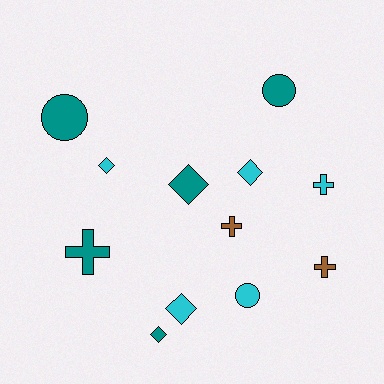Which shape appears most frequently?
Diamond, with 5 objects.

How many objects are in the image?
There are 12 objects.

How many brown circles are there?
There are no brown circles.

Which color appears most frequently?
Cyan, with 5 objects.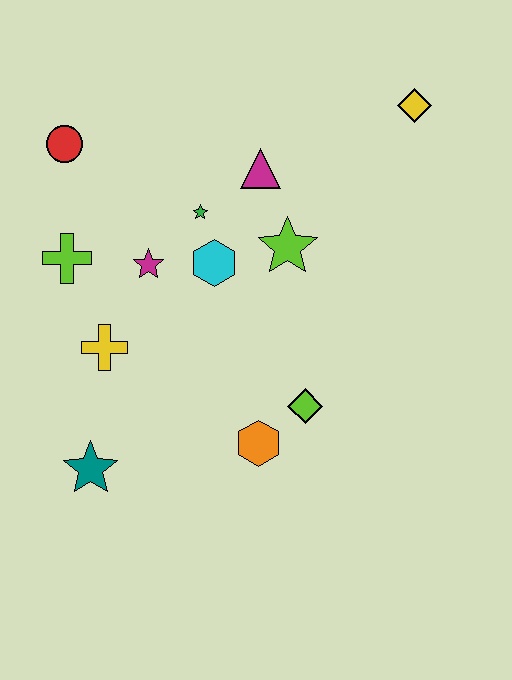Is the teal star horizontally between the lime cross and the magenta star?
Yes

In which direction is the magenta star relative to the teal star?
The magenta star is above the teal star.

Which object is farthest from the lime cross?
The yellow diamond is farthest from the lime cross.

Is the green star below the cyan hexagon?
No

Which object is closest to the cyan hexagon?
The green star is closest to the cyan hexagon.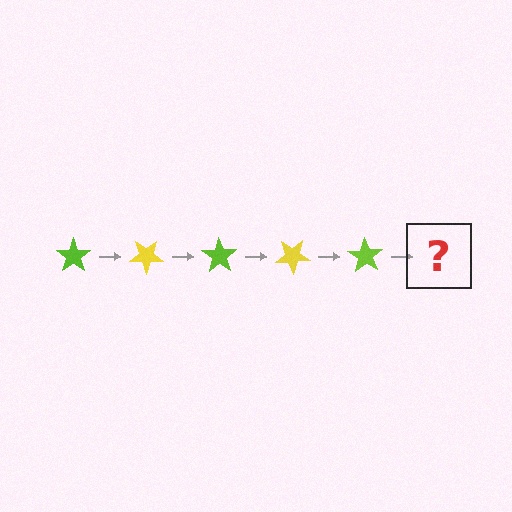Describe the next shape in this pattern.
It should be a yellow star, rotated 175 degrees from the start.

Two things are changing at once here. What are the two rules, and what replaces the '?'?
The two rules are that it rotates 35 degrees each step and the color cycles through lime and yellow. The '?' should be a yellow star, rotated 175 degrees from the start.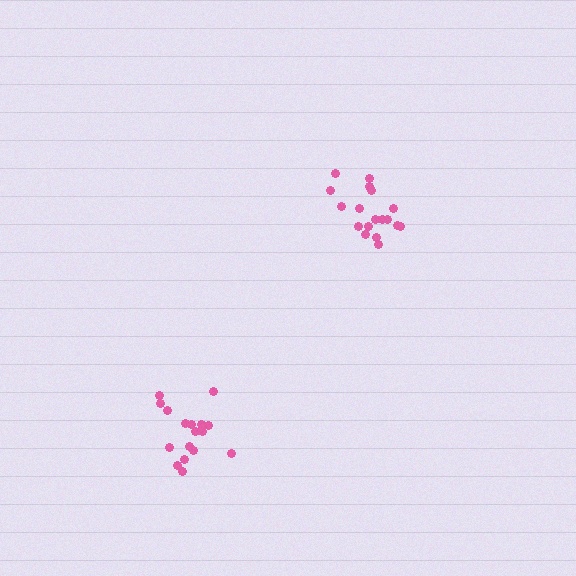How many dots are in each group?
Group 1: 18 dots, Group 2: 17 dots (35 total).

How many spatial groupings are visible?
There are 2 spatial groupings.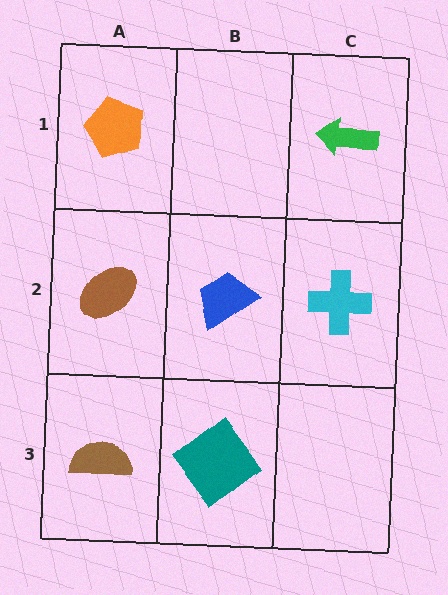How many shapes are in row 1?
2 shapes.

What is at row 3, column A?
A brown semicircle.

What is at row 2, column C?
A cyan cross.